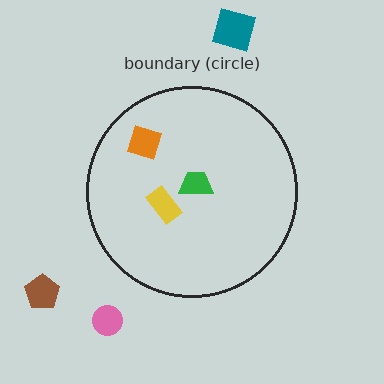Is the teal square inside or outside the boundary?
Outside.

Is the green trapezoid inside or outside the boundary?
Inside.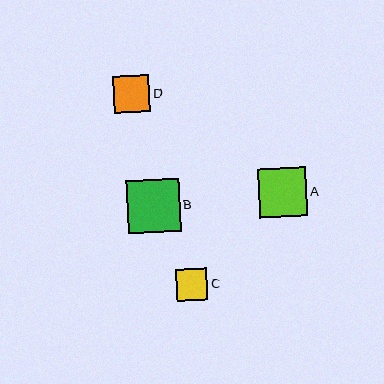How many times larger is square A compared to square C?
Square A is approximately 1.5 times the size of square C.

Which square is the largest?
Square B is the largest with a size of approximately 53 pixels.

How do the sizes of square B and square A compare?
Square B and square A are approximately the same size.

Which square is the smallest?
Square C is the smallest with a size of approximately 32 pixels.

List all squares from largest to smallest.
From largest to smallest: B, A, D, C.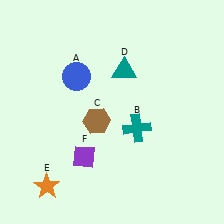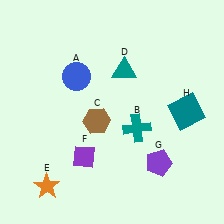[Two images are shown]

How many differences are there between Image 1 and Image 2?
There are 2 differences between the two images.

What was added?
A purple pentagon (G), a teal square (H) were added in Image 2.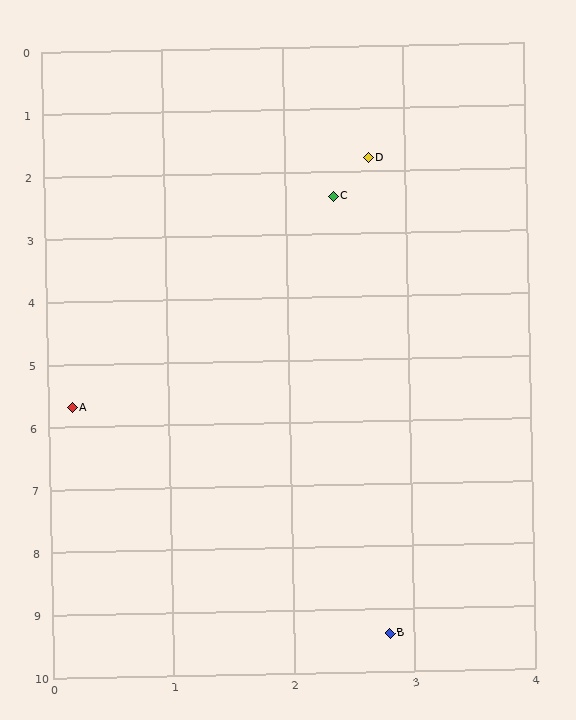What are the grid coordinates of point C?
Point C is at approximately (2.4, 2.4).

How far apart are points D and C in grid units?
Points D and C are about 0.7 grid units apart.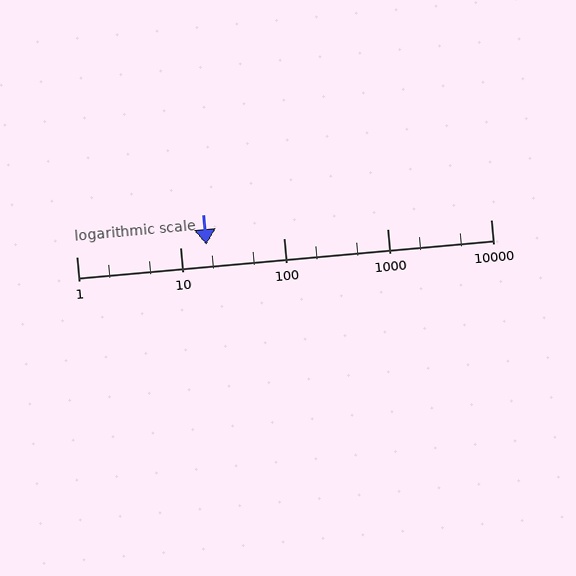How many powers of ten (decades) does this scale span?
The scale spans 4 decades, from 1 to 10000.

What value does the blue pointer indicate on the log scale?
The pointer indicates approximately 18.